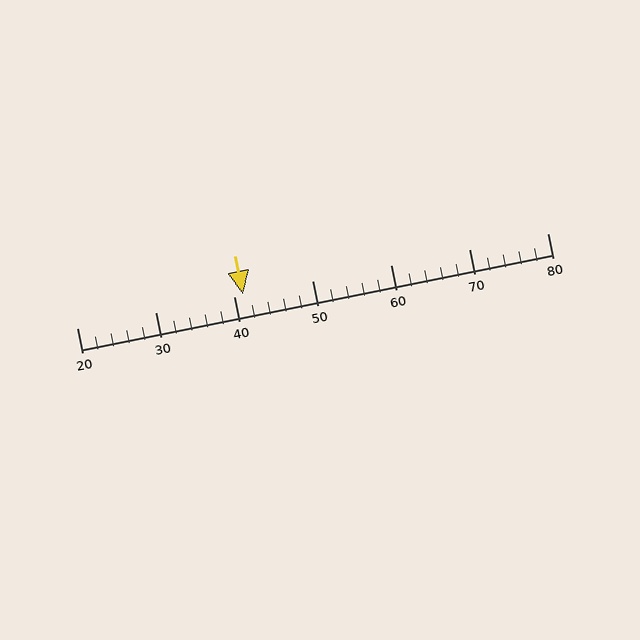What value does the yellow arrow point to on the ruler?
The yellow arrow points to approximately 41.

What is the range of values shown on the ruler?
The ruler shows values from 20 to 80.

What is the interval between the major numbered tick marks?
The major tick marks are spaced 10 units apart.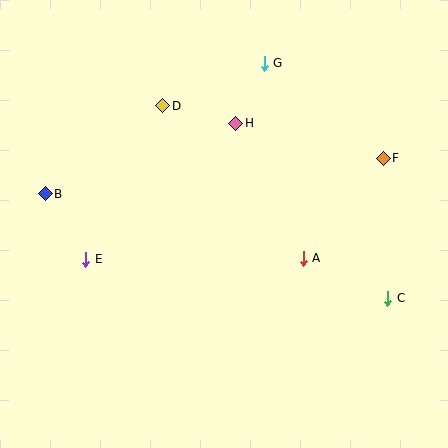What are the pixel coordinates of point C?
Point C is at (388, 298).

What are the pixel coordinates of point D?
Point D is at (163, 106).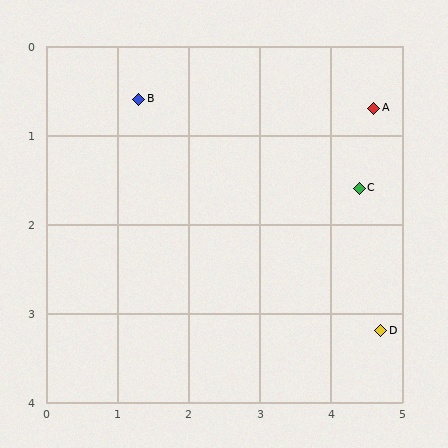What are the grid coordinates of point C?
Point C is at approximately (4.4, 1.6).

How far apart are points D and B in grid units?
Points D and B are about 4.3 grid units apart.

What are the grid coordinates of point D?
Point D is at approximately (4.7, 3.2).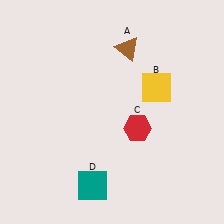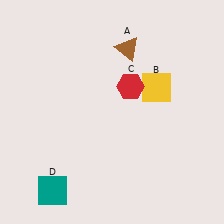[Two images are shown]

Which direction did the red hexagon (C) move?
The red hexagon (C) moved up.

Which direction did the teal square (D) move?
The teal square (D) moved left.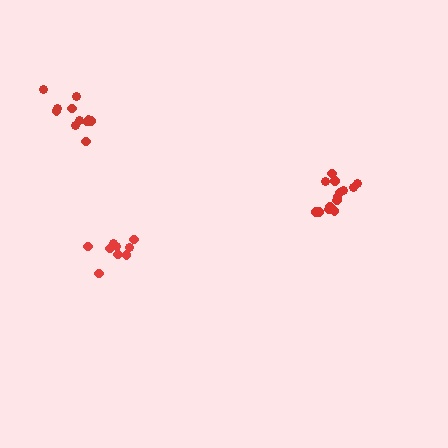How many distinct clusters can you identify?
There are 3 distinct clusters.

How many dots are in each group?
Group 1: 14 dots, Group 2: 9 dots, Group 3: 11 dots (34 total).